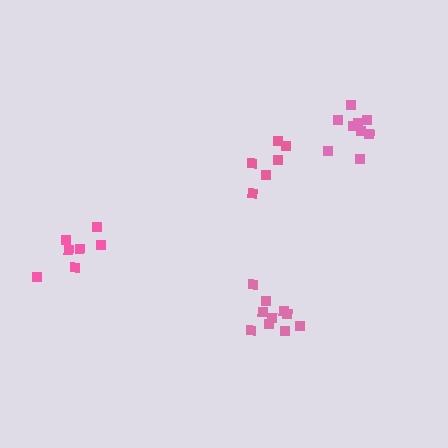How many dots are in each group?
Group 1: 6 dots, Group 2: 10 dots, Group 3: 9 dots, Group 4: 7 dots (32 total).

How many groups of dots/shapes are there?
There are 4 groups.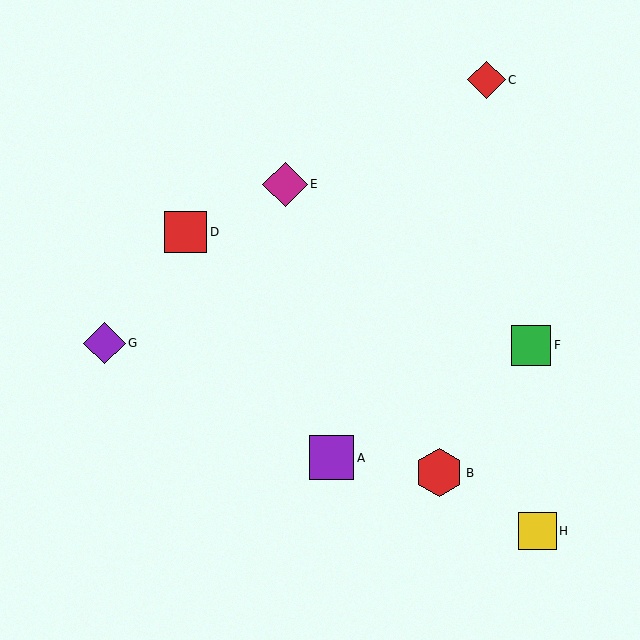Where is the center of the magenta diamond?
The center of the magenta diamond is at (285, 184).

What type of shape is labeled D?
Shape D is a red square.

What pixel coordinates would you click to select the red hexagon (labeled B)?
Click at (439, 473) to select the red hexagon B.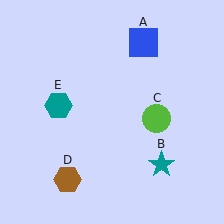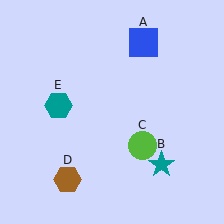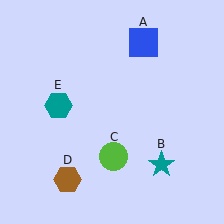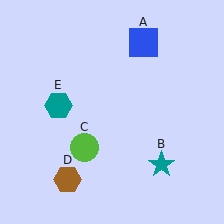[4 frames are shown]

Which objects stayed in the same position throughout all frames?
Blue square (object A) and teal star (object B) and brown hexagon (object D) and teal hexagon (object E) remained stationary.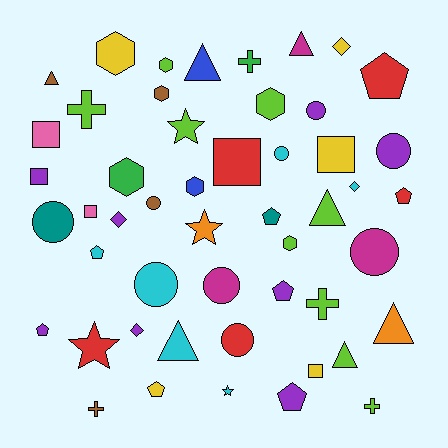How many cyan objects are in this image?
There are 6 cyan objects.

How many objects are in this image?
There are 50 objects.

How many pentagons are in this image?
There are 8 pentagons.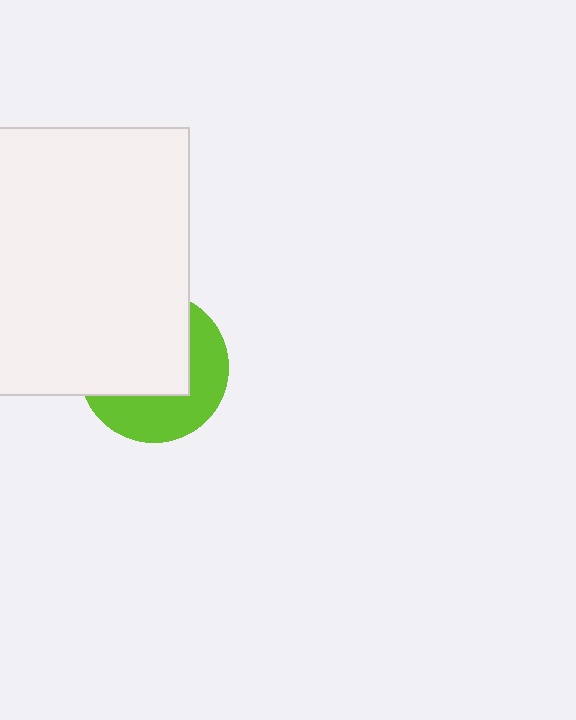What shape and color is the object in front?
The object in front is a white rectangle.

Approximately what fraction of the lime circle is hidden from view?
Roughly 57% of the lime circle is hidden behind the white rectangle.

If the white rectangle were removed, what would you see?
You would see the complete lime circle.